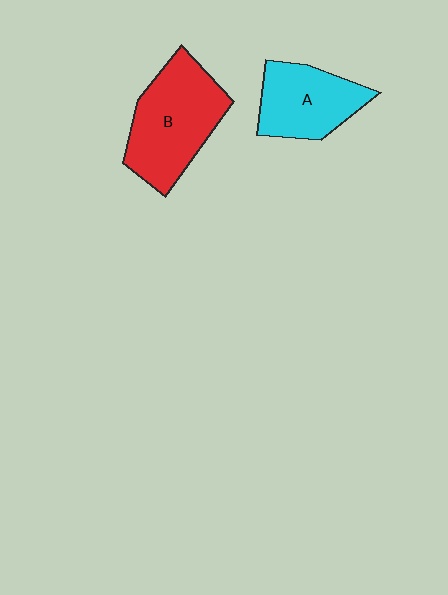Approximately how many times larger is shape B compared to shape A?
Approximately 1.4 times.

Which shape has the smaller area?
Shape A (cyan).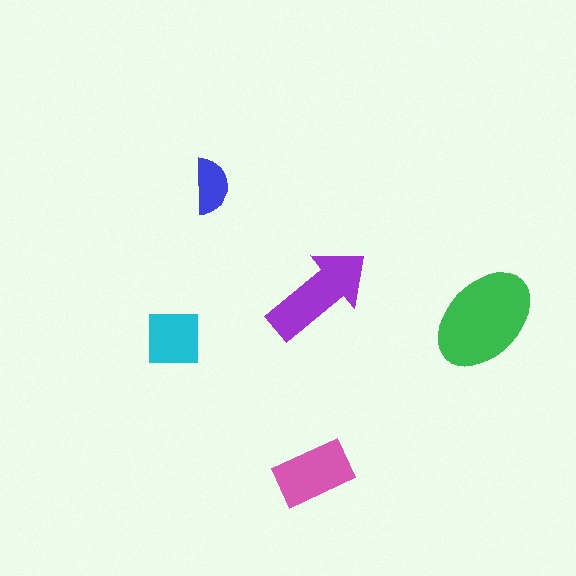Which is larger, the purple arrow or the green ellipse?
The green ellipse.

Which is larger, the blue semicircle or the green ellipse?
The green ellipse.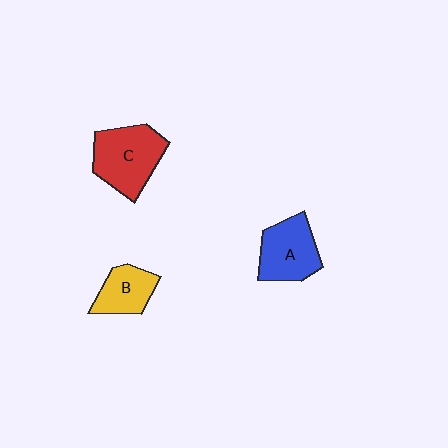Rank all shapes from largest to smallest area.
From largest to smallest: C (red), A (blue), B (yellow).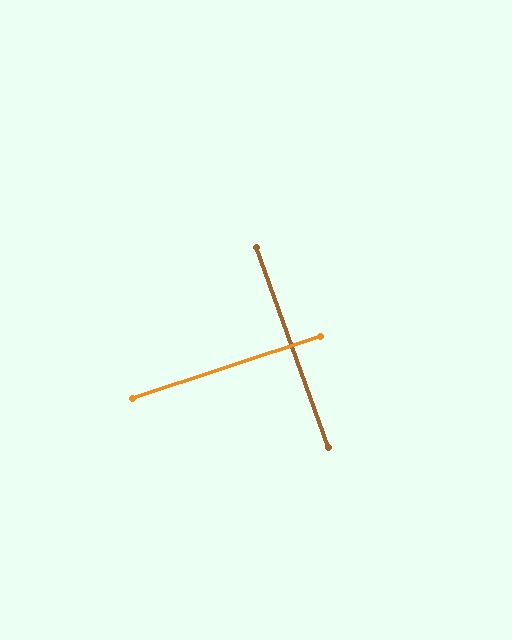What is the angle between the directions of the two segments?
Approximately 89 degrees.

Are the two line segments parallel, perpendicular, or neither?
Perpendicular — they meet at approximately 89°.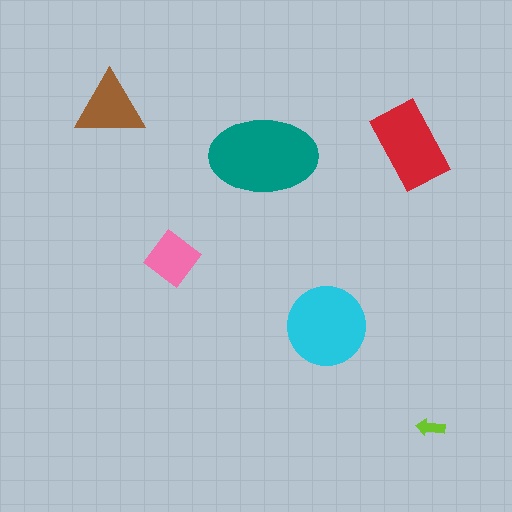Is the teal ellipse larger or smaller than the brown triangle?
Larger.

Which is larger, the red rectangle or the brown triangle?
The red rectangle.